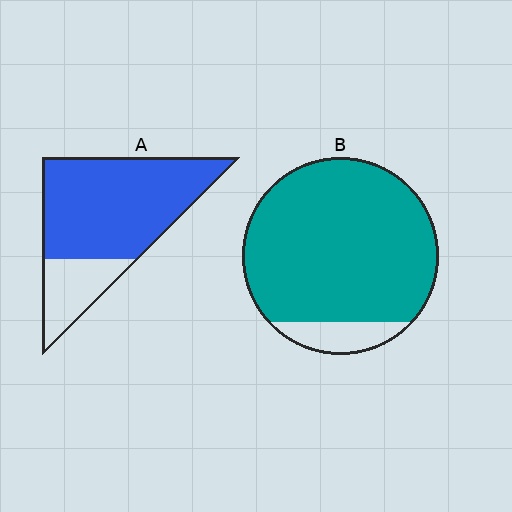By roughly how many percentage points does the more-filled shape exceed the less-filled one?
By roughly 15 percentage points (B over A).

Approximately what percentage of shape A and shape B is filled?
A is approximately 75% and B is approximately 90%.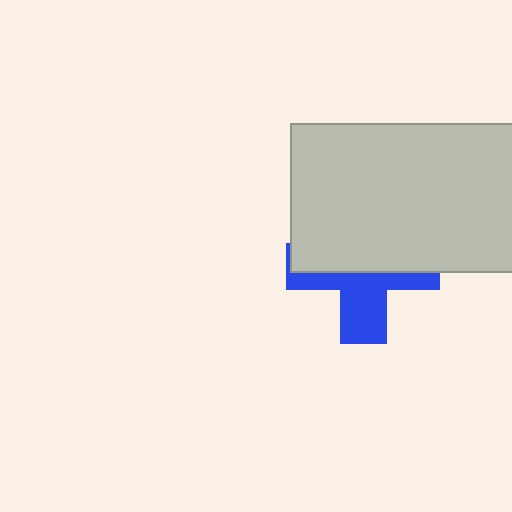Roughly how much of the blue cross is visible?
A small part of it is visible (roughly 42%).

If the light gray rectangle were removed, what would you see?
You would see the complete blue cross.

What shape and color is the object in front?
The object in front is a light gray rectangle.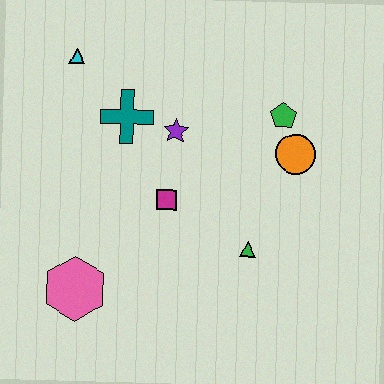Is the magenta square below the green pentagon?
Yes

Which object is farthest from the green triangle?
The cyan triangle is farthest from the green triangle.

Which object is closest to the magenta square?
The purple star is closest to the magenta square.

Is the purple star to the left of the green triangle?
Yes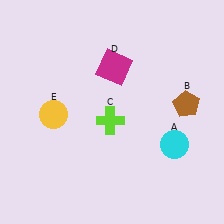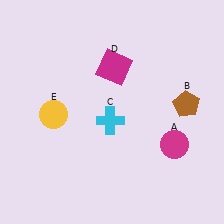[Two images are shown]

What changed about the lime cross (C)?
In Image 1, C is lime. In Image 2, it changed to cyan.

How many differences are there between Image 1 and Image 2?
There are 2 differences between the two images.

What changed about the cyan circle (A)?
In Image 1, A is cyan. In Image 2, it changed to magenta.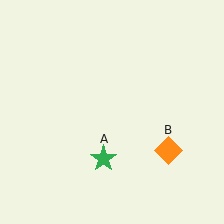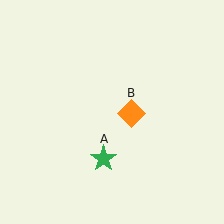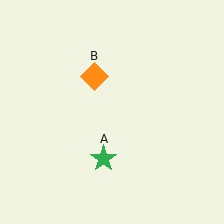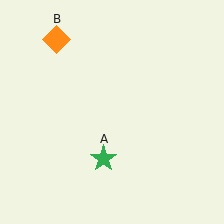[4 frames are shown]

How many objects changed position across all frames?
1 object changed position: orange diamond (object B).